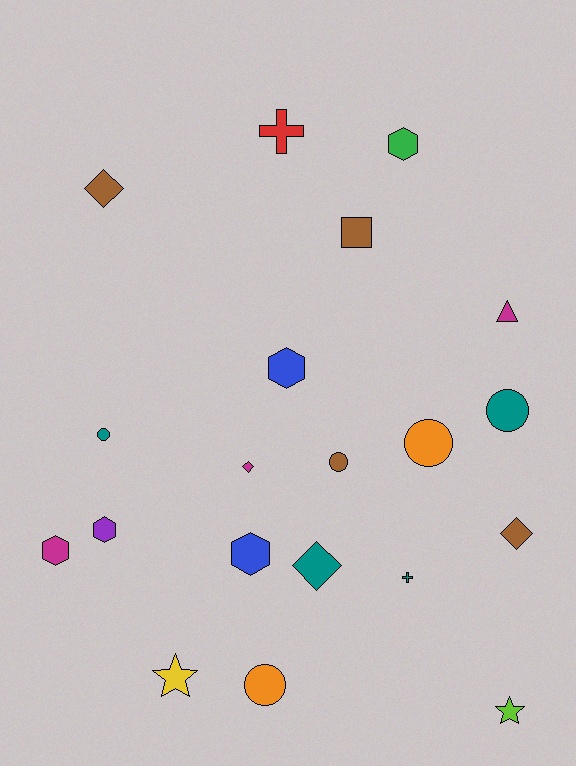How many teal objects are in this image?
There are 4 teal objects.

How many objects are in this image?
There are 20 objects.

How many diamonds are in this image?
There are 4 diamonds.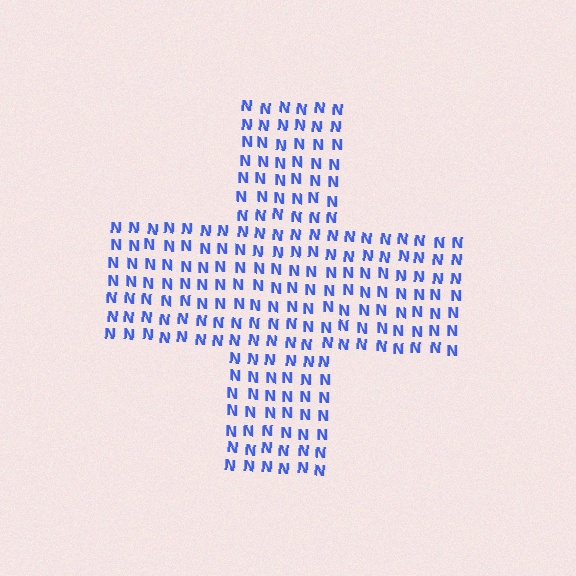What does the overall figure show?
The overall figure shows a cross.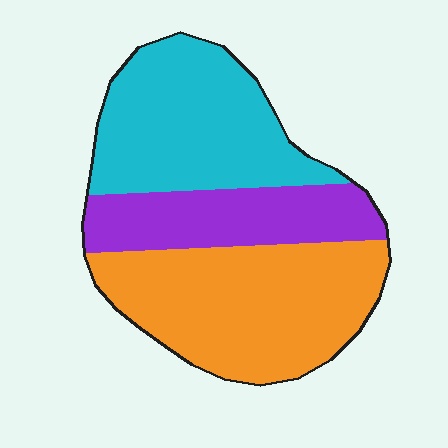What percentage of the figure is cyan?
Cyan covers 35% of the figure.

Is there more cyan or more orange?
Orange.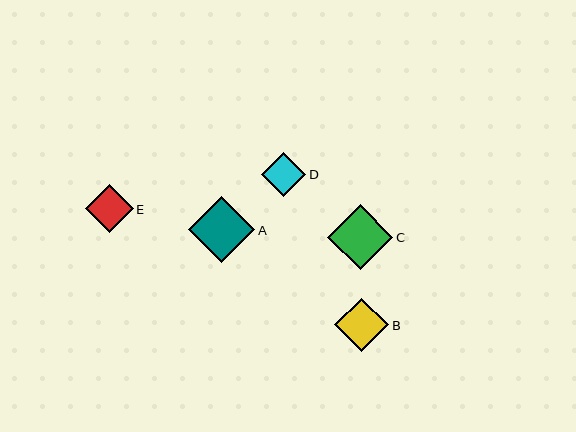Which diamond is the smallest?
Diamond D is the smallest with a size of approximately 44 pixels.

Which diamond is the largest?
Diamond A is the largest with a size of approximately 66 pixels.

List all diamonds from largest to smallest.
From largest to smallest: A, C, B, E, D.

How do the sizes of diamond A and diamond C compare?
Diamond A and diamond C are approximately the same size.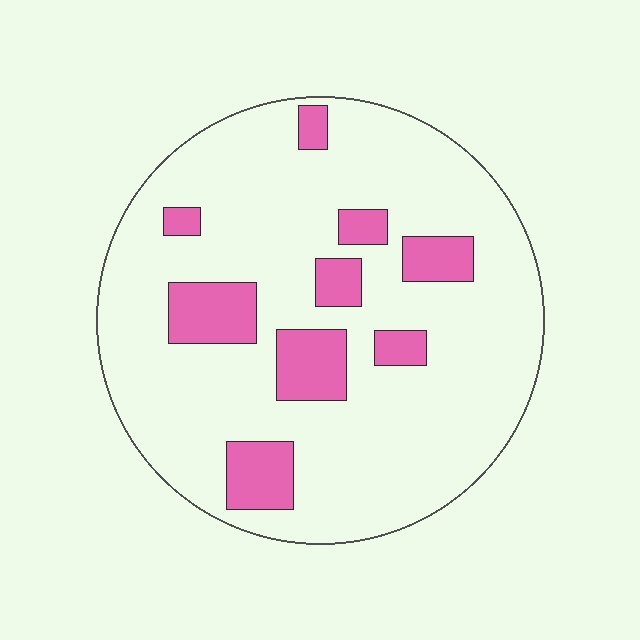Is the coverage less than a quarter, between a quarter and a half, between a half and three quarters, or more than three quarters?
Less than a quarter.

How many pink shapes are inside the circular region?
9.